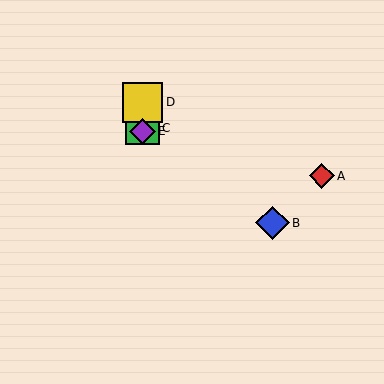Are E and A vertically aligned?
No, E is at x≈142 and A is at x≈322.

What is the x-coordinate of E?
Object E is at x≈142.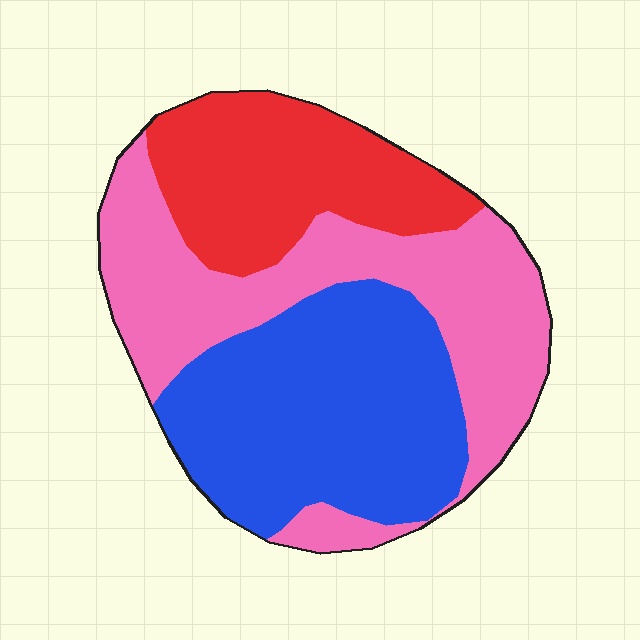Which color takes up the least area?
Red, at roughly 25%.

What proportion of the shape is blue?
Blue covers 37% of the shape.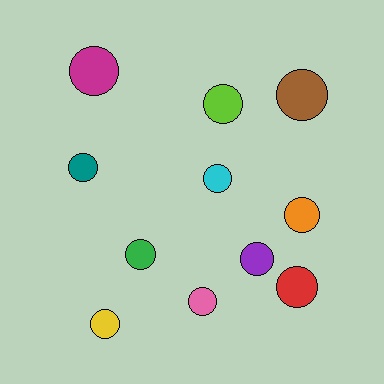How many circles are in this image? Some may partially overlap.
There are 11 circles.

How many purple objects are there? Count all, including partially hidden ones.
There is 1 purple object.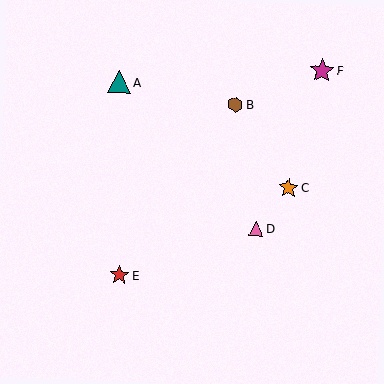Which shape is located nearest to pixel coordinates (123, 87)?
The teal triangle (labeled A) at (119, 82) is nearest to that location.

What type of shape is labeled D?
Shape D is a pink triangle.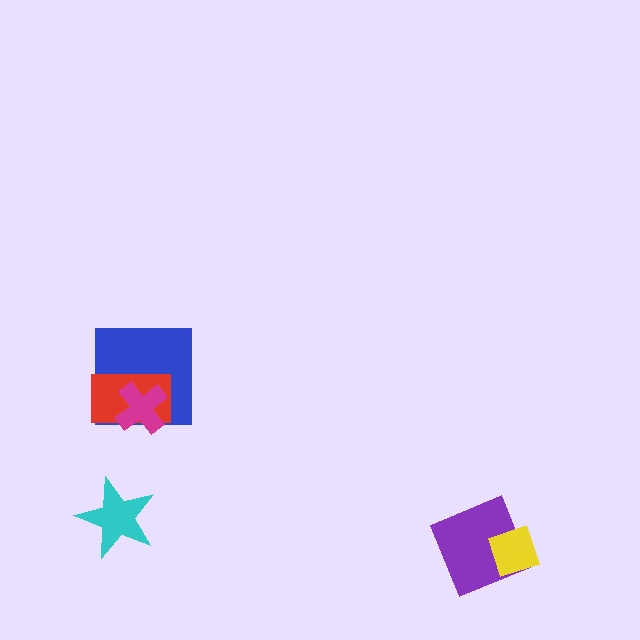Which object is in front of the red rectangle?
The magenta cross is in front of the red rectangle.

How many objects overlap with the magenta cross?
2 objects overlap with the magenta cross.